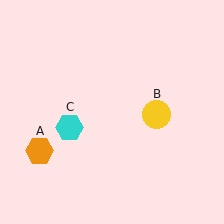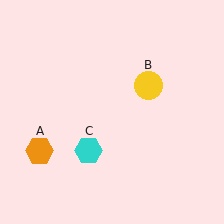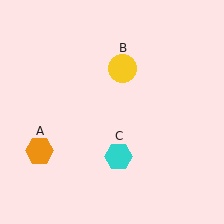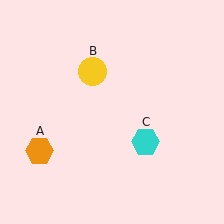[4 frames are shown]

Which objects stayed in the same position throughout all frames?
Orange hexagon (object A) remained stationary.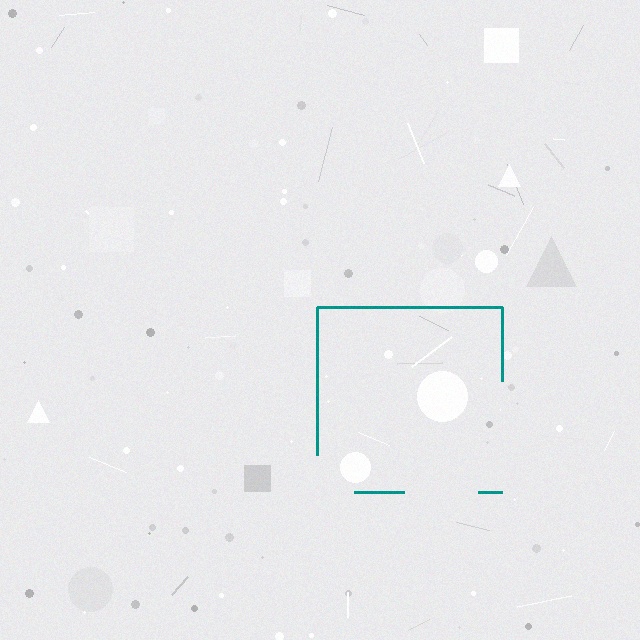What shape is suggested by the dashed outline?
The dashed outline suggests a square.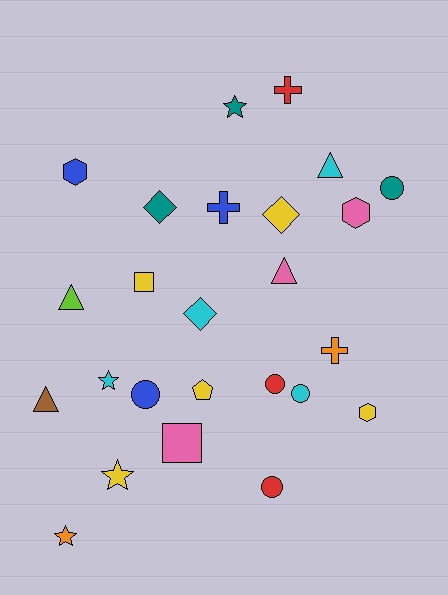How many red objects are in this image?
There are 3 red objects.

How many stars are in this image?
There are 4 stars.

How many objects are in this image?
There are 25 objects.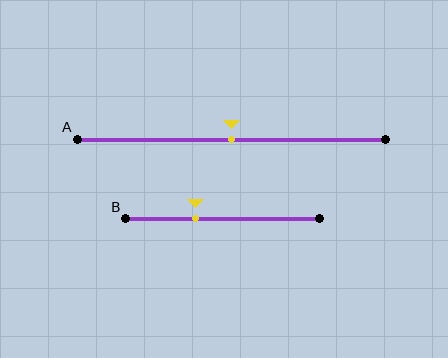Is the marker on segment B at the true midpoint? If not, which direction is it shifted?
No, the marker on segment B is shifted to the left by about 14% of the segment length.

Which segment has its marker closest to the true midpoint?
Segment A has its marker closest to the true midpoint.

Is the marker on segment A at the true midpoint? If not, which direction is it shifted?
Yes, the marker on segment A is at the true midpoint.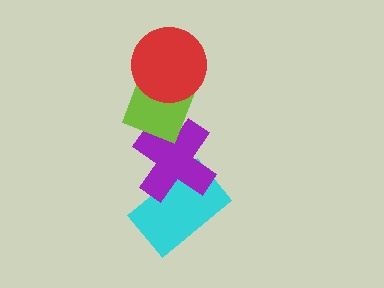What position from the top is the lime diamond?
The lime diamond is 2nd from the top.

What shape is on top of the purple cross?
The lime diamond is on top of the purple cross.